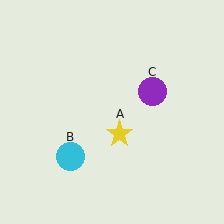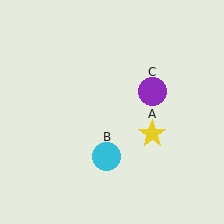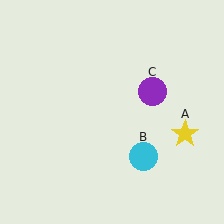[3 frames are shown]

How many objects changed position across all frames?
2 objects changed position: yellow star (object A), cyan circle (object B).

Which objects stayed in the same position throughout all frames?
Purple circle (object C) remained stationary.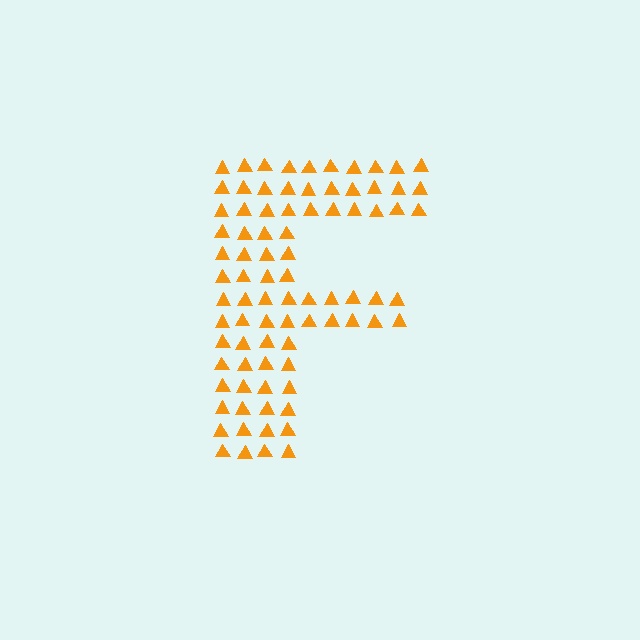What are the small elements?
The small elements are triangles.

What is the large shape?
The large shape is the letter F.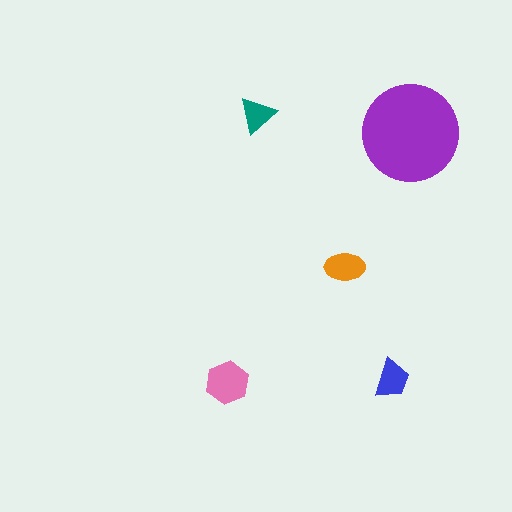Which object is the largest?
The purple circle.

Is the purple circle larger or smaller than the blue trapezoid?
Larger.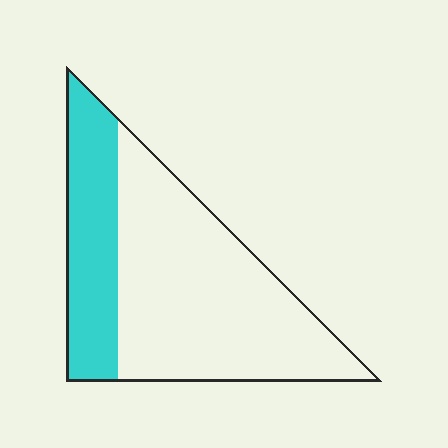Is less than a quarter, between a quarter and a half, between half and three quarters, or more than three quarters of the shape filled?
Between a quarter and a half.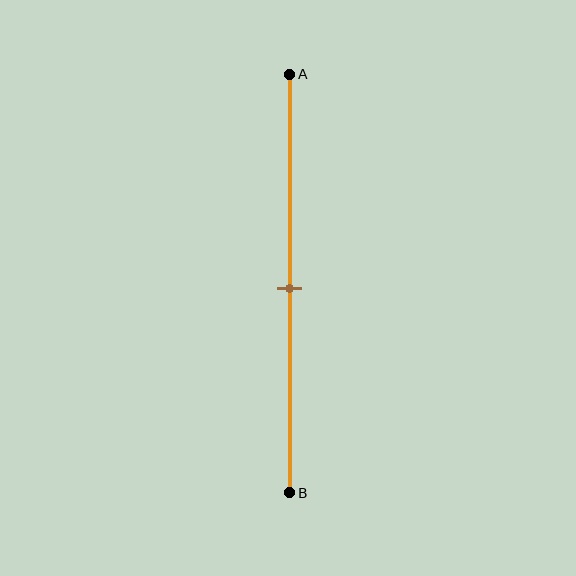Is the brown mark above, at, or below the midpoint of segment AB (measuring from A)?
The brown mark is approximately at the midpoint of segment AB.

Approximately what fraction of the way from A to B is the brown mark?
The brown mark is approximately 50% of the way from A to B.